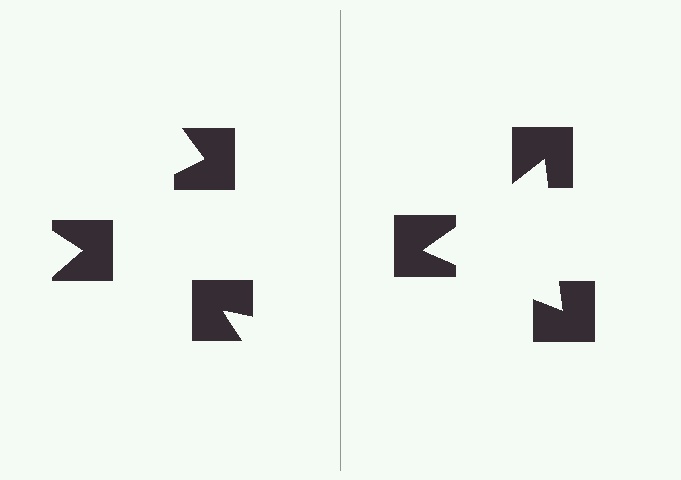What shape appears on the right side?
An illusory triangle.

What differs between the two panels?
The notched squares are positioned identically on both sides; only the wedge orientations differ. On the right they align to a triangle; on the left they are misaligned.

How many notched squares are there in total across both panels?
6 — 3 on each side.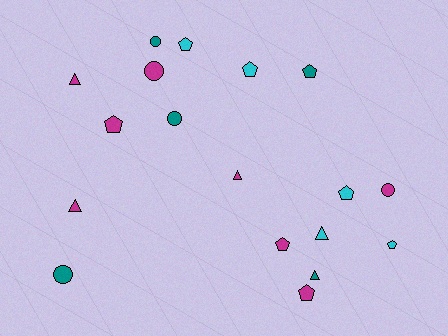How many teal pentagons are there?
There is 1 teal pentagon.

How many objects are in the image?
There are 18 objects.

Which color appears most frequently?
Magenta, with 8 objects.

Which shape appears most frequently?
Pentagon, with 8 objects.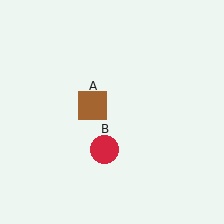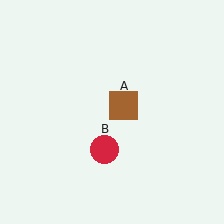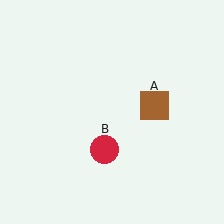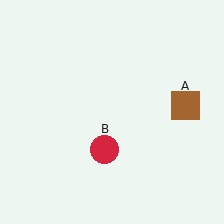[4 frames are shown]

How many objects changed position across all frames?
1 object changed position: brown square (object A).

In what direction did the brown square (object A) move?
The brown square (object A) moved right.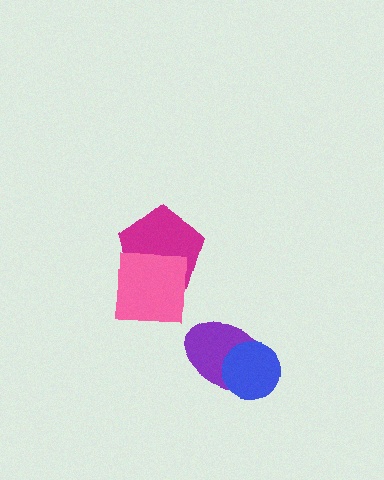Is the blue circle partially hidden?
No, no other shape covers it.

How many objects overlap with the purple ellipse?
1 object overlaps with the purple ellipse.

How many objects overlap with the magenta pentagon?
1 object overlaps with the magenta pentagon.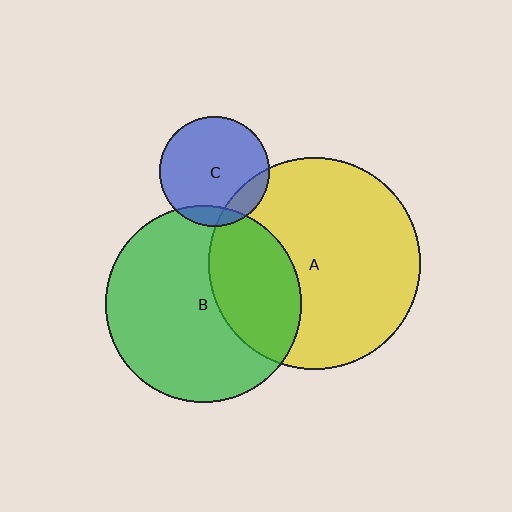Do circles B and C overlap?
Yes.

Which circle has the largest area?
Circle A (yellow).